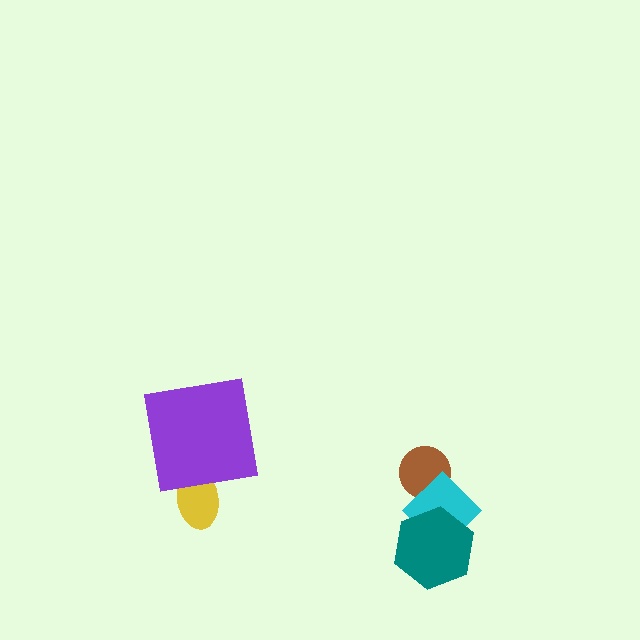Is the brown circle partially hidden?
Yes, it is partially covered by another shape.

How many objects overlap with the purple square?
1 object overlaps with the purple square.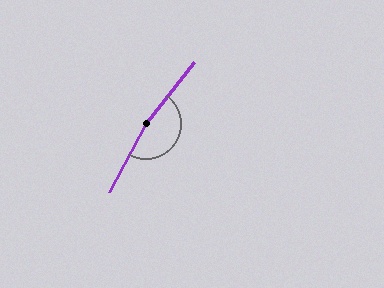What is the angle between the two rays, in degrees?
Approximately 169 degrees.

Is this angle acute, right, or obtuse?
It is obtuse.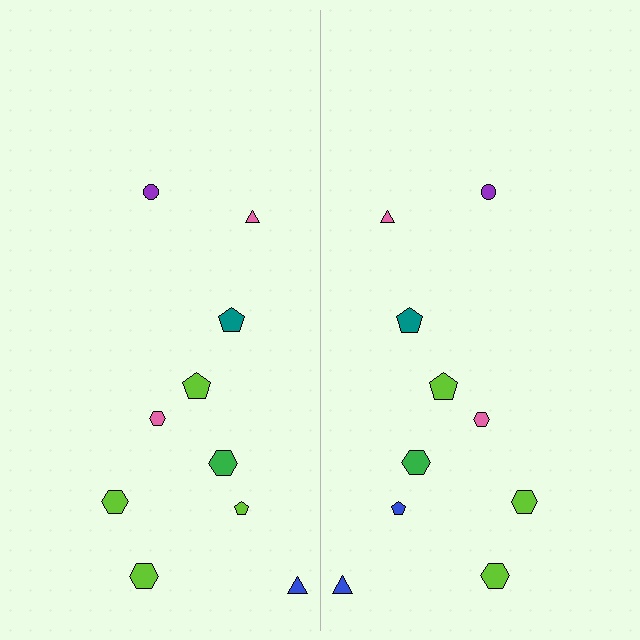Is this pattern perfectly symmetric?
No, the pattern is not perfectly symmetric. The blue pentagon on the right side breaks the symmetry — its mirror counterpart is lime.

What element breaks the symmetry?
The blue pentagon on the right side breaks the symmetry — its mirror counterpart is lime.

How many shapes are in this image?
There are 20 shapes in this image.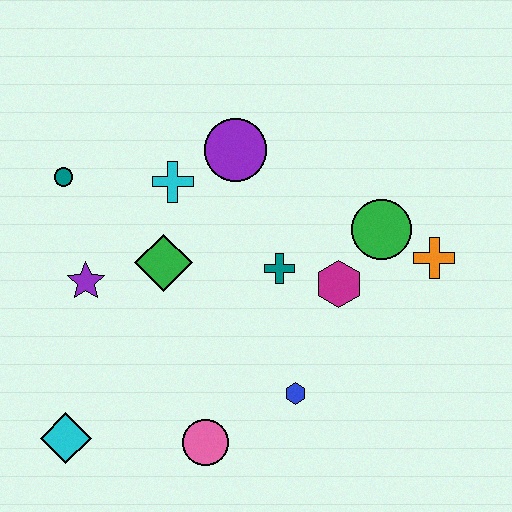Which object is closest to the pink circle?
The blue hexagon is closest to the pink circle.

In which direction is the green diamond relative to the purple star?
The green diamond is to the right of the purple star.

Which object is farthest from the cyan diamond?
The orange cross is farthest from the cyan diamond.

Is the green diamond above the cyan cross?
No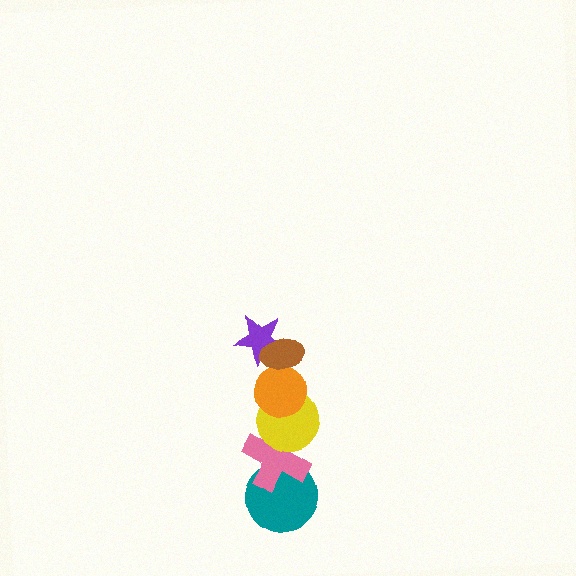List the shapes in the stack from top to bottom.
From top to bottom: the brown ellipse, the purple star, the orange circle, the yellow circle, the pink cross, the teal circle.